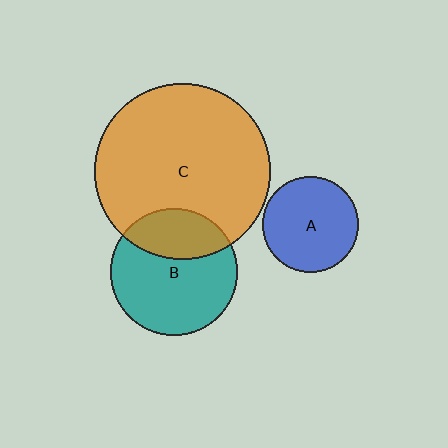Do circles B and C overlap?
Yes.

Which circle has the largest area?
Circle C (orange).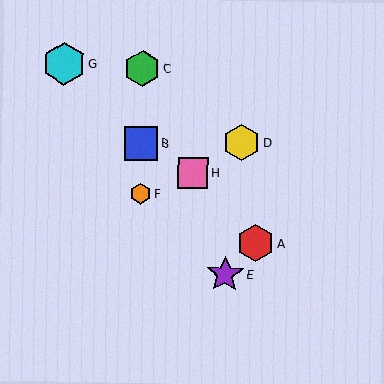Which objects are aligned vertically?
Objects B, C, F are aligned vertically.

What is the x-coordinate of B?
Object B is at x≈141.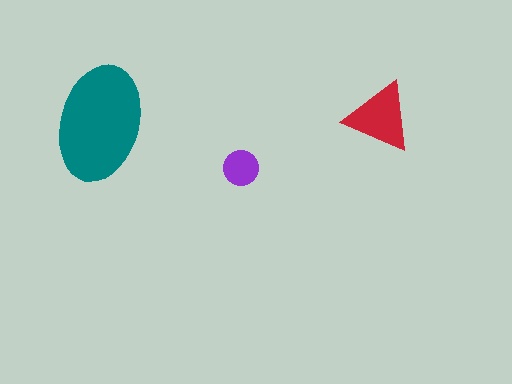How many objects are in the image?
There are 3 objects in the image.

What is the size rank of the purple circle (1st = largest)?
3rd.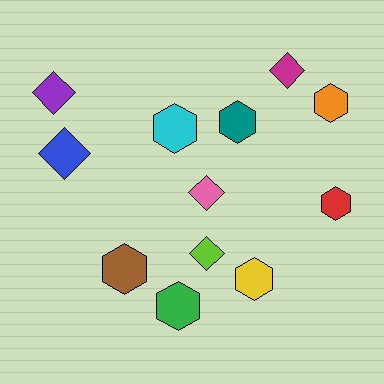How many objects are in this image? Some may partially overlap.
There are 12 objects.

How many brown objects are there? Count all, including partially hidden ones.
There is 1 brown object.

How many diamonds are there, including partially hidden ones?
There are 5 diamonds.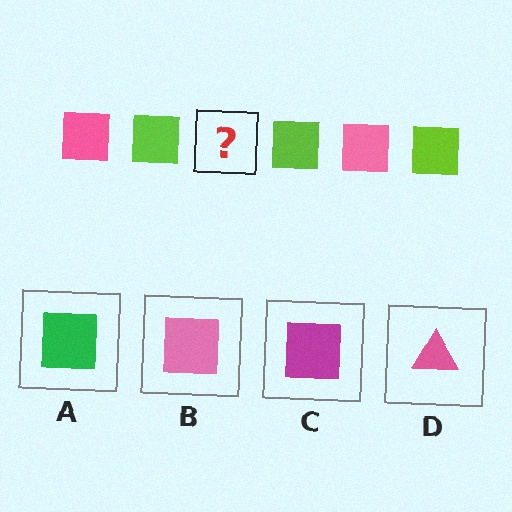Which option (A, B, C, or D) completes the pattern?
B.